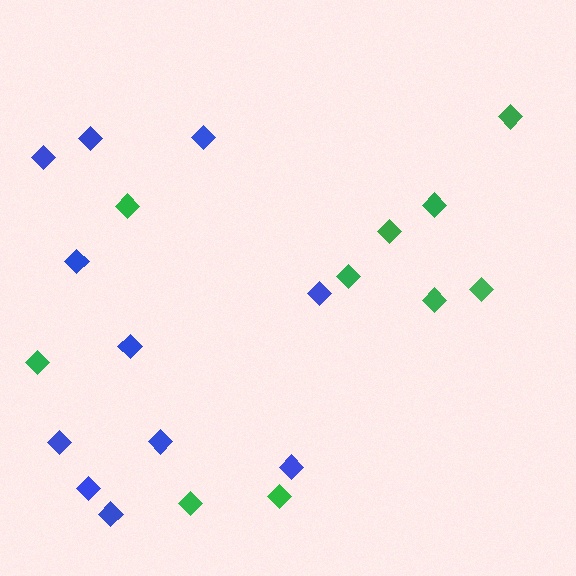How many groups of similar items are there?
There are 2 groups: one group of green diamonds (10) and one group of blue diamonds (11).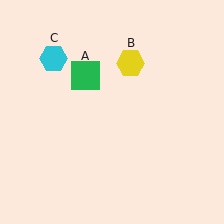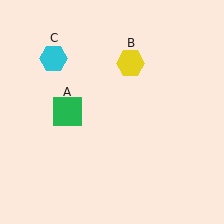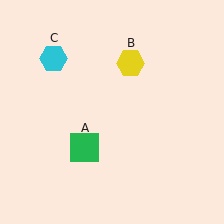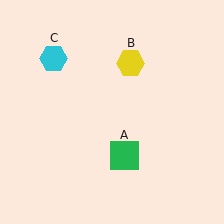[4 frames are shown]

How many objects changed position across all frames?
1 object changed position: green square (object A).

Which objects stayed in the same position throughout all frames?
Yellow hexagon (object B) and cyan hexagon (object C) remained stationary.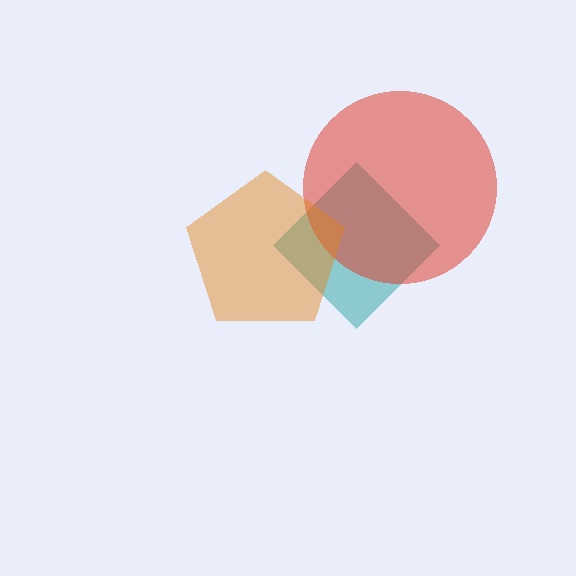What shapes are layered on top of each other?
The layered shapes are: a teal diamond, a red circle, an orange pentagon.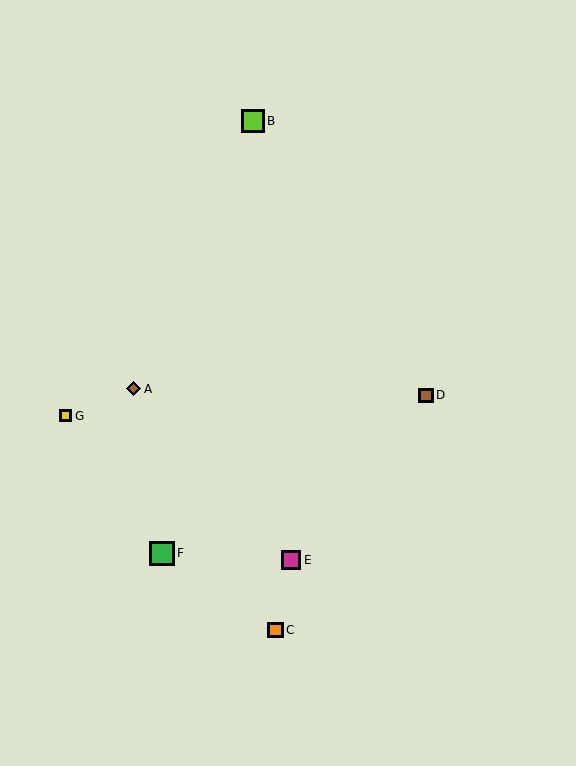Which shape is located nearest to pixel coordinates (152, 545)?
The green square (labeled F) at (162, 553) is nearest to that location.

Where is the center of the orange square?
The center of the orange square is at (275, 630).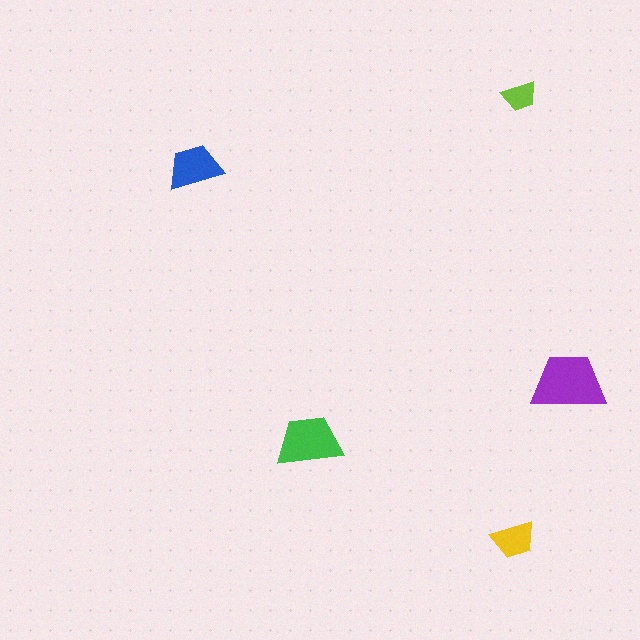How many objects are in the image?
There are 5 objects in the image.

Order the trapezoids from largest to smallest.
the purple one, the green one, the blue one, the yellow one, the lime one.